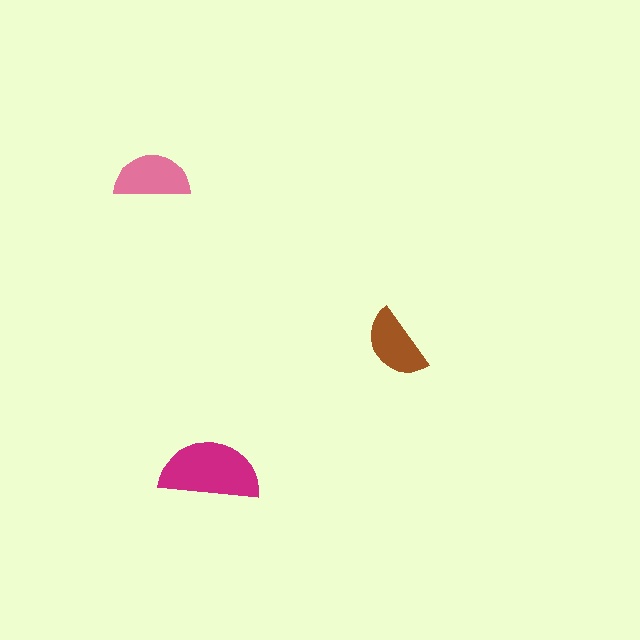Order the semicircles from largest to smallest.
the magenta one, the pink one, the brown one.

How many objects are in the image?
There are 3 objects in the image.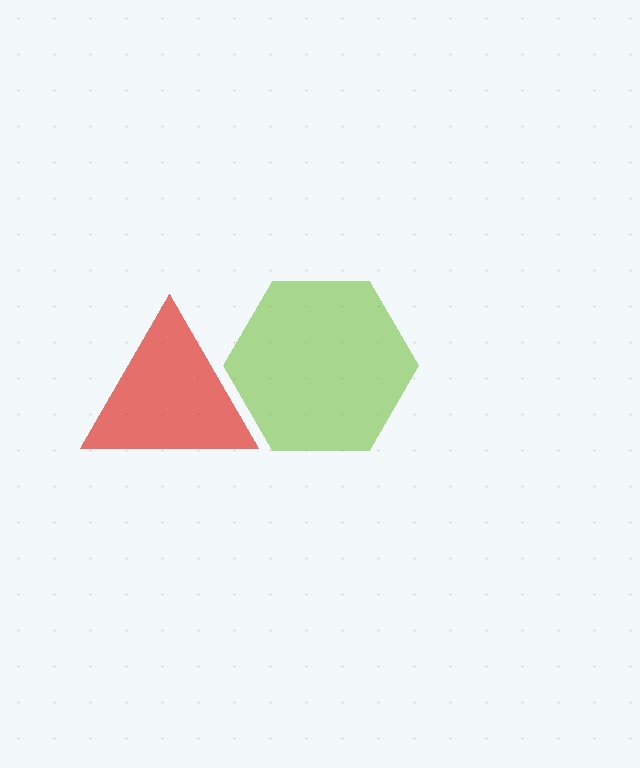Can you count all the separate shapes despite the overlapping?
Yes, there are 2 separate shapes.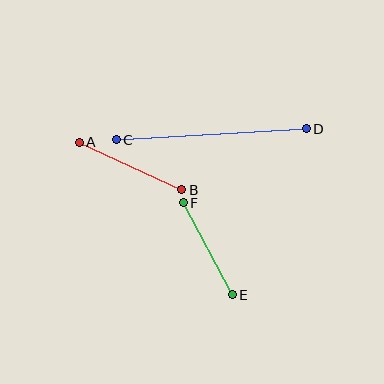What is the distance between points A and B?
The distance is approximately 113 pixels.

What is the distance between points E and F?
The distance is approximately 104 pixels.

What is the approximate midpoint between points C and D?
The midpoint is at approximately (211, 134) pixels.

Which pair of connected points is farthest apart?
Points C and D are farthest apart.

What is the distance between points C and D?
The distance is approximately 190 pixels.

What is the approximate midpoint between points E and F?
The midpoint is at approximately (208, 249) pixels.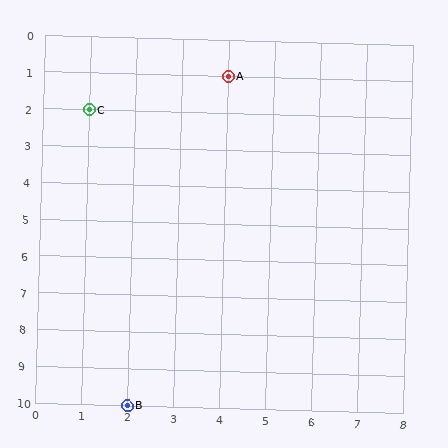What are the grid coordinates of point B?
Point B is at grid coordinates (2, 10).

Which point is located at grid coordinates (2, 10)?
Point B is at (2, 10).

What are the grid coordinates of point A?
Point A is at grid coordinates (4, 1).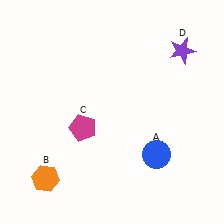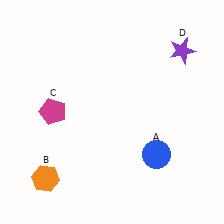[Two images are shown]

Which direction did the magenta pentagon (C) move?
The magenta pentagon (C) moved left.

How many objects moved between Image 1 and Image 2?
1 object moved between the two images.